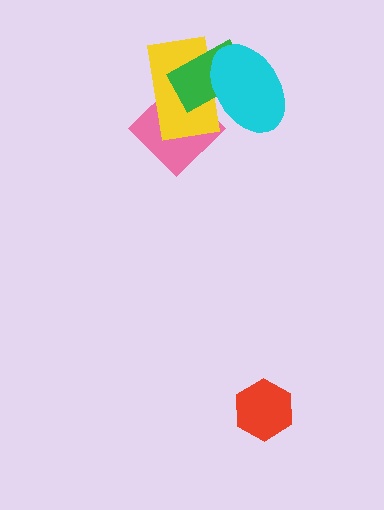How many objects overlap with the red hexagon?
0 objects overlap with the red hexagon.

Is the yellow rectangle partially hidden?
Yes, it is partially covered by another shape.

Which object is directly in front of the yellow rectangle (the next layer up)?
The green rectangle is directly in front of the yellow rectangle.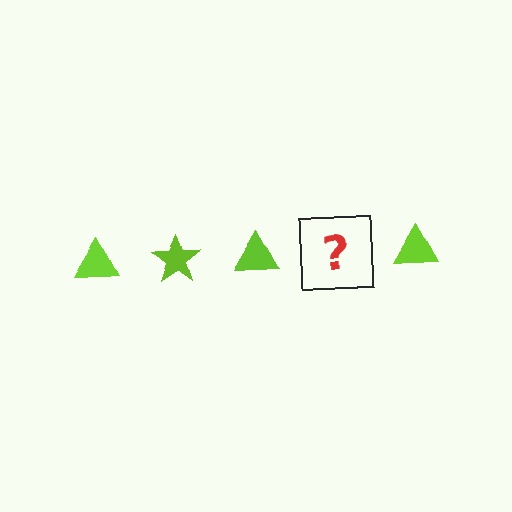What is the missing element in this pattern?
The missing element is a lime star.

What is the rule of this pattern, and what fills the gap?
The rule is that the pattern cycles through triangle, star shapes in lime. The gap should be filled with a lime star.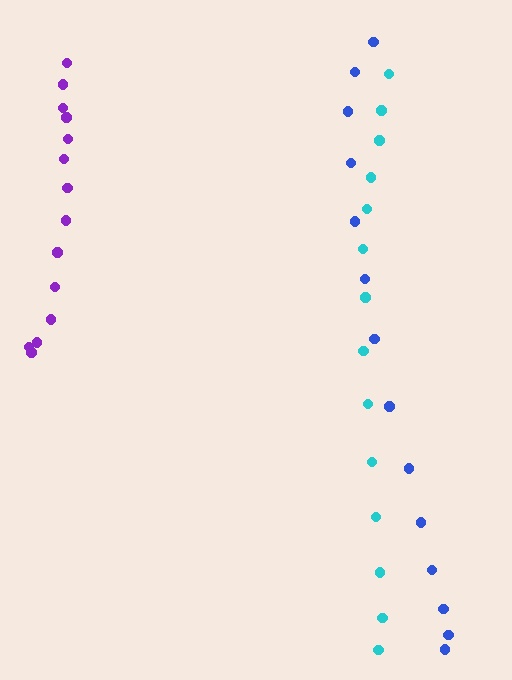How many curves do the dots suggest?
There are 3 distinct paths.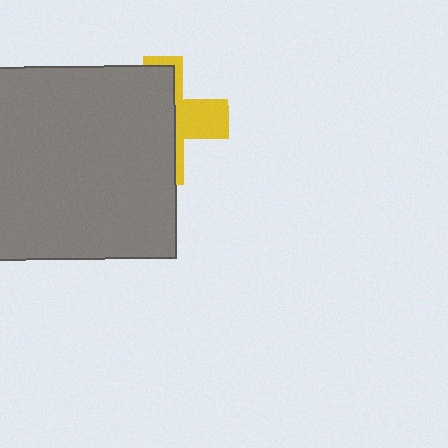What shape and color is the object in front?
The object in front is a gray square.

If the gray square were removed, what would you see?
You would see the complete yellow cross.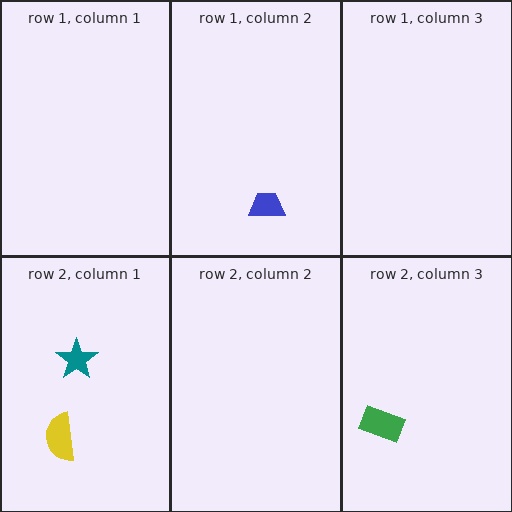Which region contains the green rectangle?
The row 2, column 3 region.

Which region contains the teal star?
The row 2, column 1 region.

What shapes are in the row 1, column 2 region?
The blue trapezoid.